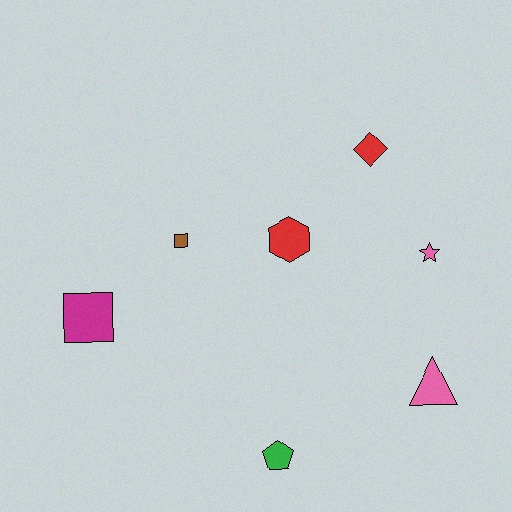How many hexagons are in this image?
There is 1 hexagon.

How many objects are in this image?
There are 7 objects.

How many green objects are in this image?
There is 1 green object.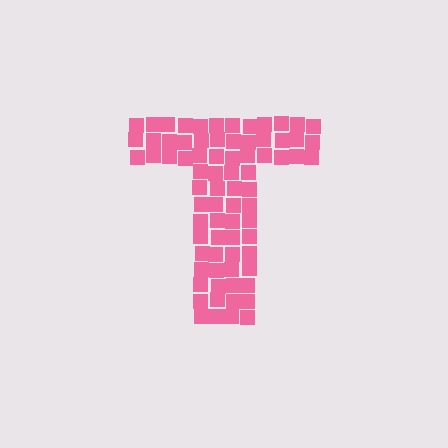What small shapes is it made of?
It is made of small squares.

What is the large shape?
The large shape is the letter T.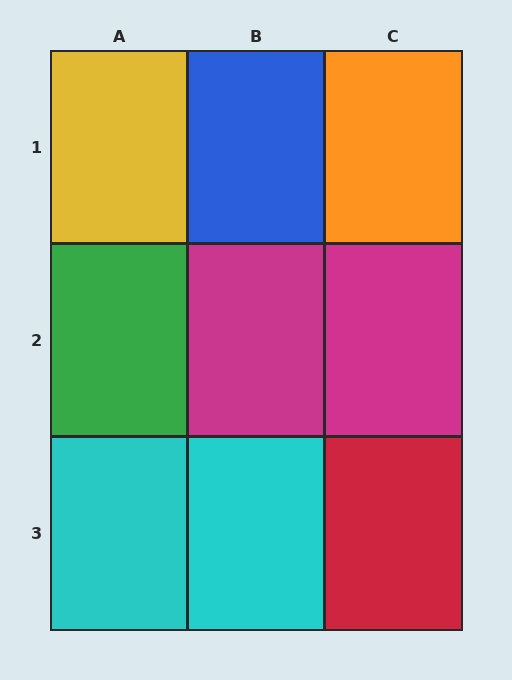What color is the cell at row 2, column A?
Green.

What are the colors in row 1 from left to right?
Yellow, blue, orange.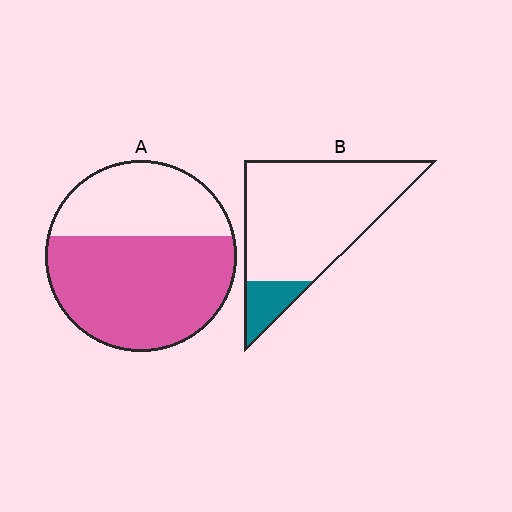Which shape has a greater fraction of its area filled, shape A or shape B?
Shape A.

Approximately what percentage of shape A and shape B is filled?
A is approximately 65% and B is approximately 15%.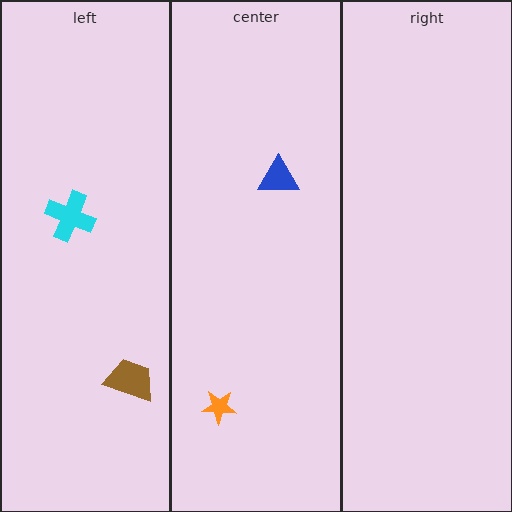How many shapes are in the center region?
2.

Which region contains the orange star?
The center region.